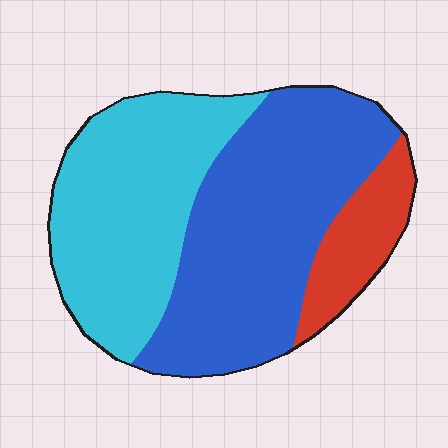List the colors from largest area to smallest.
From largest to smallest: blue, cyan, red.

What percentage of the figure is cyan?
Cyan takes up between a quarter and a half of the figure.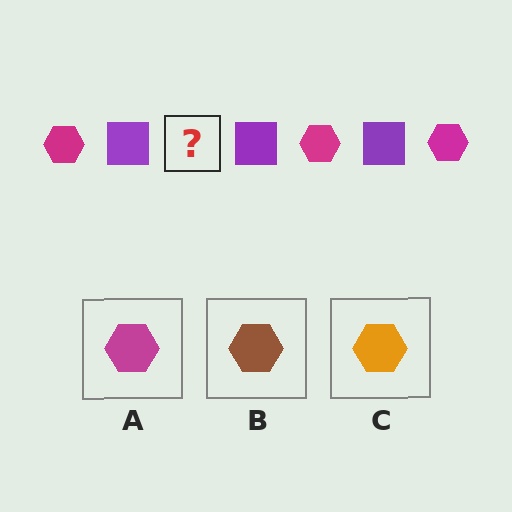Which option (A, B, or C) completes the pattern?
A.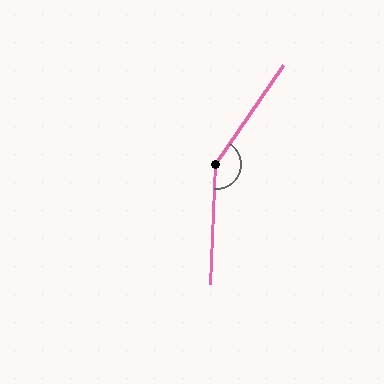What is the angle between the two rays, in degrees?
Approximately 148 degrees.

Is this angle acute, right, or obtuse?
It is obtuse.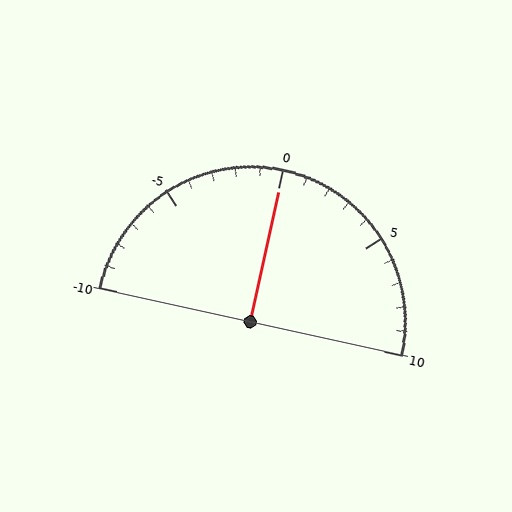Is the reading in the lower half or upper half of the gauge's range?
The reading is in the upper half of the range (-10 to 10).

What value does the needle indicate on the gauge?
The needle indicates approximately 0.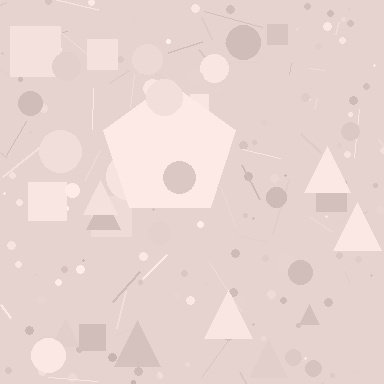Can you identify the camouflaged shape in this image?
The camouflaged shape is a pentagon.